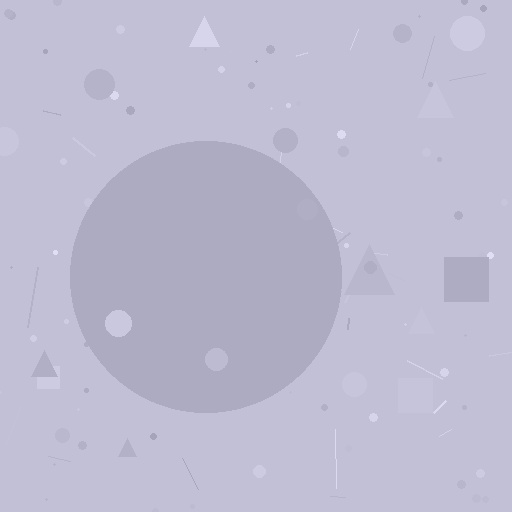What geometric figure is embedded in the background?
A circle is embedded in the background.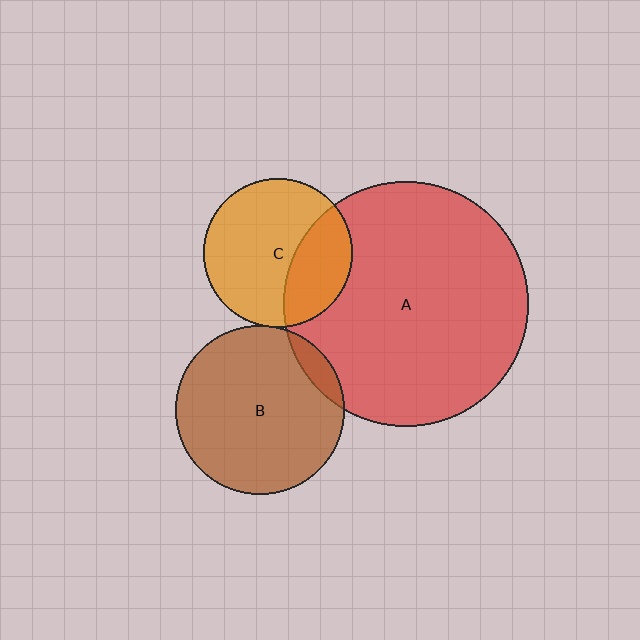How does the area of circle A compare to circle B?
Approximately 2.1 times.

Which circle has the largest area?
Circle A (red).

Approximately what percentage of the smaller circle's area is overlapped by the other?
Approximately 10%.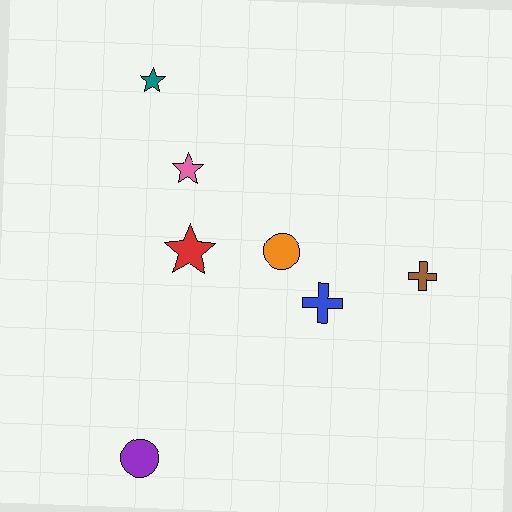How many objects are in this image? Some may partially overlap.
There are 7 objects.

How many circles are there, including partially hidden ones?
There are 2 circles.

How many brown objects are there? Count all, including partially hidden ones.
There is 1 brown object.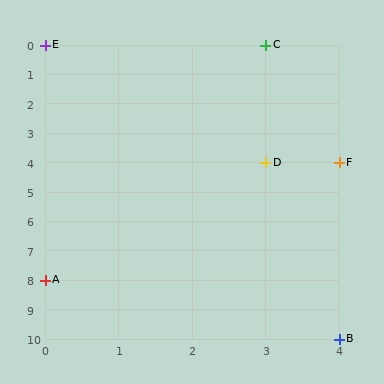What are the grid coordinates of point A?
Point A is at grid coordinates (0, 8).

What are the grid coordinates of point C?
Point C is at grid coordinates (3, 0).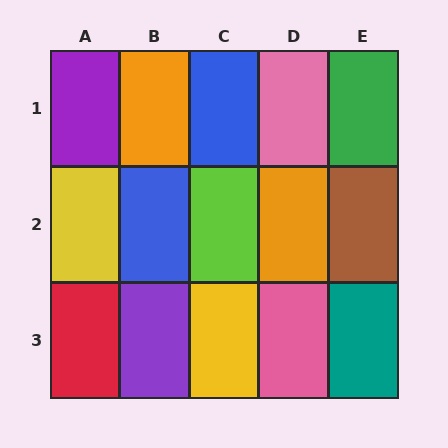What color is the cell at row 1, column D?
Pink.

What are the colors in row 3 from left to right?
Red, purple, yellow, pink, teal.